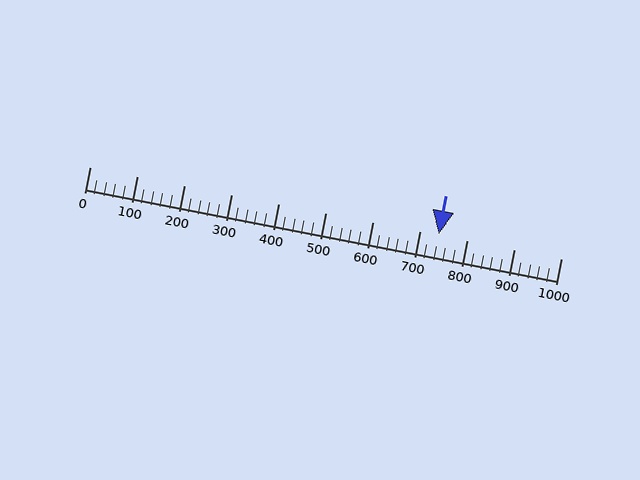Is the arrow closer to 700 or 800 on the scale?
The arrow is closer to 700.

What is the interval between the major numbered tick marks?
The major tick marks are spaced 100 units apart.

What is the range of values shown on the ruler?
The ruler shows values from 0 to 1000.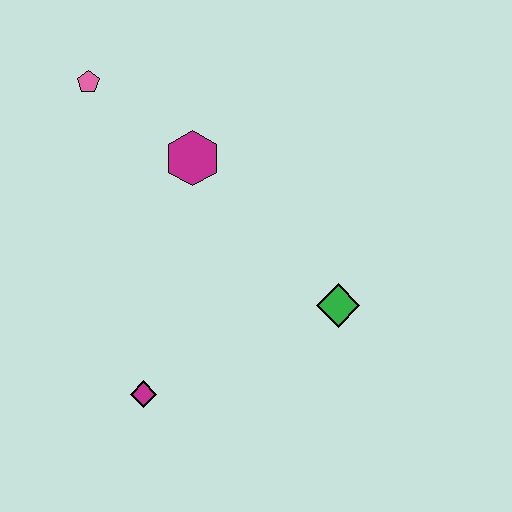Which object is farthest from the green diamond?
The pink pentagon is farthest from the green diamond.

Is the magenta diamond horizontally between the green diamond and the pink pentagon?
Yes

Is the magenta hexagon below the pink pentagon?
Yes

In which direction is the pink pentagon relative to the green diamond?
The pink pentagon is to the left of the green diamond.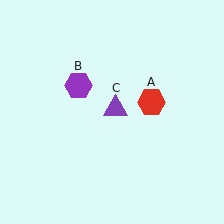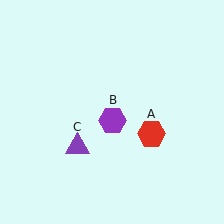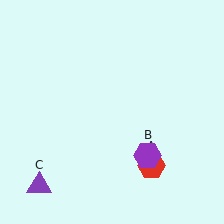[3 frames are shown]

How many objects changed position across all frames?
3 objects changed position: red hexagon (object A), purple hexagon (object B), purple triangle (object C).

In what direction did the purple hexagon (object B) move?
The purple hexagon (object B) moved down and to the right.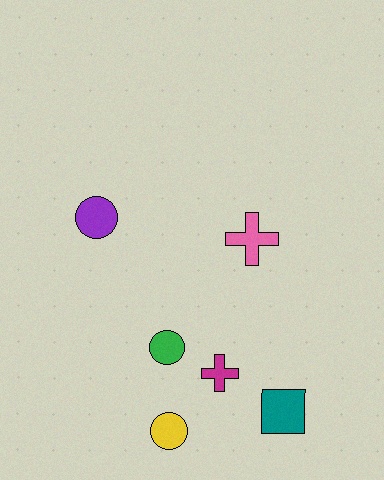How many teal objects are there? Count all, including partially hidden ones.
There is 1 teal object.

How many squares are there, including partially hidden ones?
There is 1 square.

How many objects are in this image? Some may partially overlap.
There are 6 objects.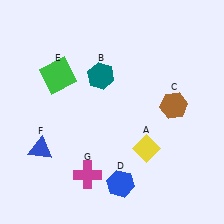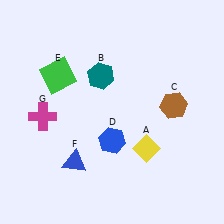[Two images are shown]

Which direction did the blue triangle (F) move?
The blue triangle (F) moved right.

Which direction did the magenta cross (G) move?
The magenta cross (G) moved up.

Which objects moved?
The objects that moved are: the blue hexagon (D), the blue triangle (F), the magenta cross (G).